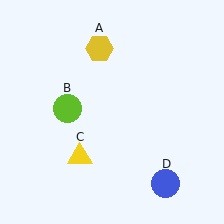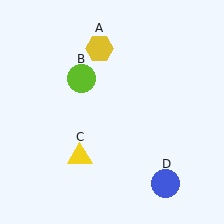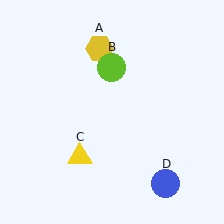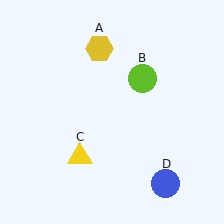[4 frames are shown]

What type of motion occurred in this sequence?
The lime circle (object B) rotated clockwise around the center of the scene.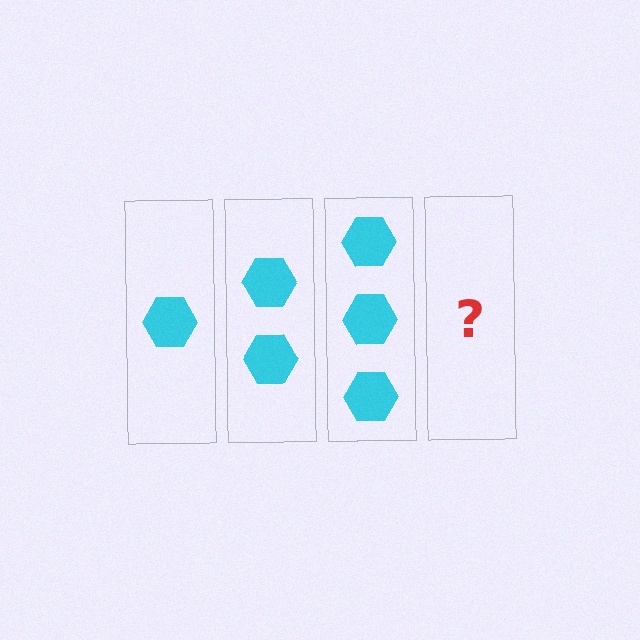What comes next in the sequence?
The next element should be 4 hexagons.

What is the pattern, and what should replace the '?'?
The pattern is that each step adds one more hexagon. The '?' should be 4 hexagons.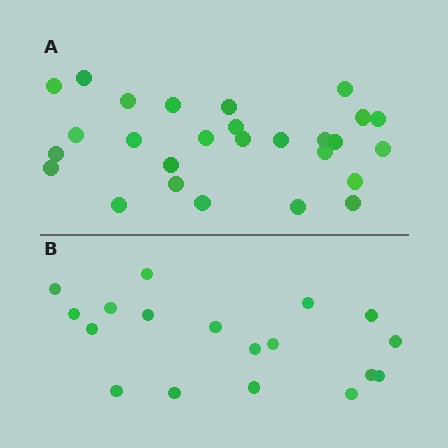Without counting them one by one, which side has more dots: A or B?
Region A (the top region) has more dots.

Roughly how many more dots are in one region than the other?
Region A has roughly 8 or so more dots than region B.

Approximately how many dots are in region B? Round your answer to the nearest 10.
About 20 dots. (The exact count is 18, which rounds to 20.)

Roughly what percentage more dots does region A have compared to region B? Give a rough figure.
About 50% more.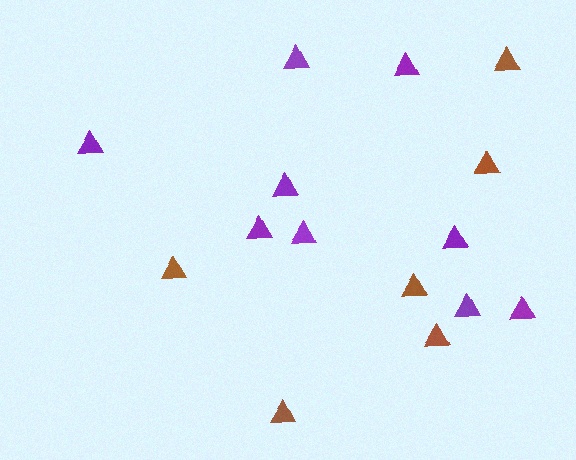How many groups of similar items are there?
There are 2 groups: one group of brown triangles (6) and one group of purple triangles (9).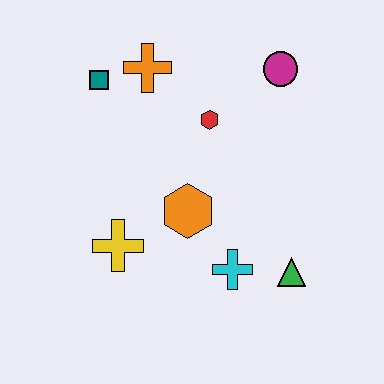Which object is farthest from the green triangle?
The teal square is farthest from the green triangle.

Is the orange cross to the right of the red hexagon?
No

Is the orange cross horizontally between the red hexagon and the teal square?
Yes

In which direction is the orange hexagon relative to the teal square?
The orange hexagon is below the teal square.